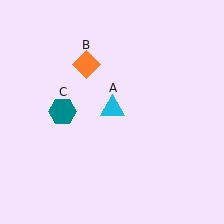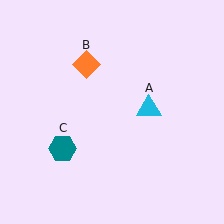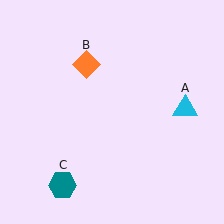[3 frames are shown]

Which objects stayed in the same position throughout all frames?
Orange diamond (object B) remained stationary.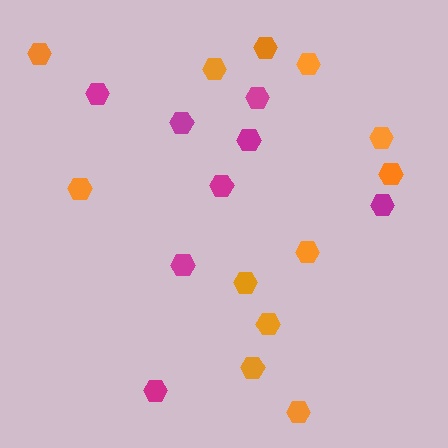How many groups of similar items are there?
There are 2 groups: one group of orange hexagons (12) and one group of magenta hexagons (8).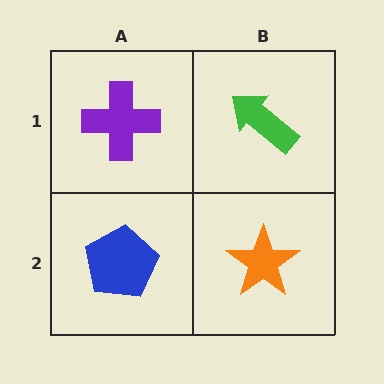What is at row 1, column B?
A green arrow.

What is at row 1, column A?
A purple cross.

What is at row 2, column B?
An orange star.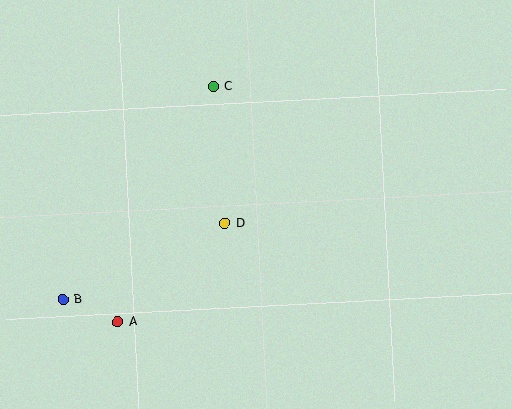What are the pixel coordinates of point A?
Point A is at (117, 322).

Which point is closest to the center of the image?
Point D at (225, 223) is closest to the center.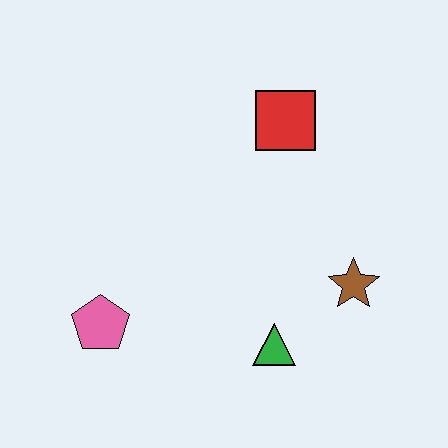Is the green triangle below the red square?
Yes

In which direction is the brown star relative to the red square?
The brown star is below the red square.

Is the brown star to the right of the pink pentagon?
Yes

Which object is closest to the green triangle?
The brown star is closest to the green triangle.